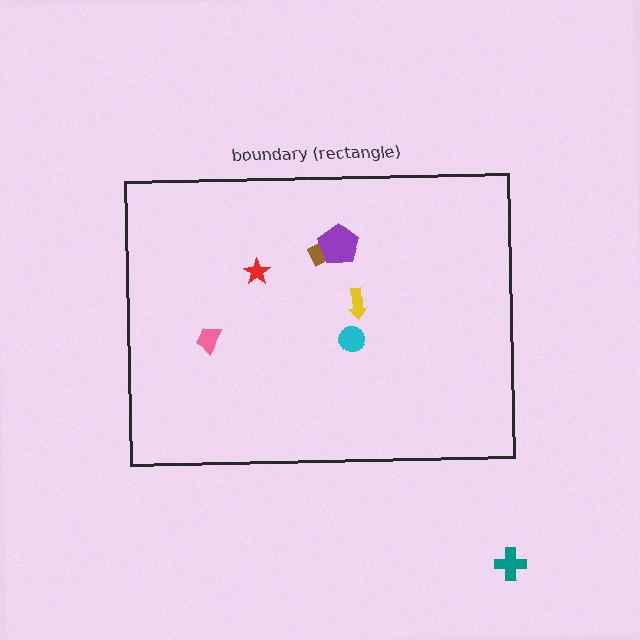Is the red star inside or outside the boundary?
Inside.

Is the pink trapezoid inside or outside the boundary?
Inside.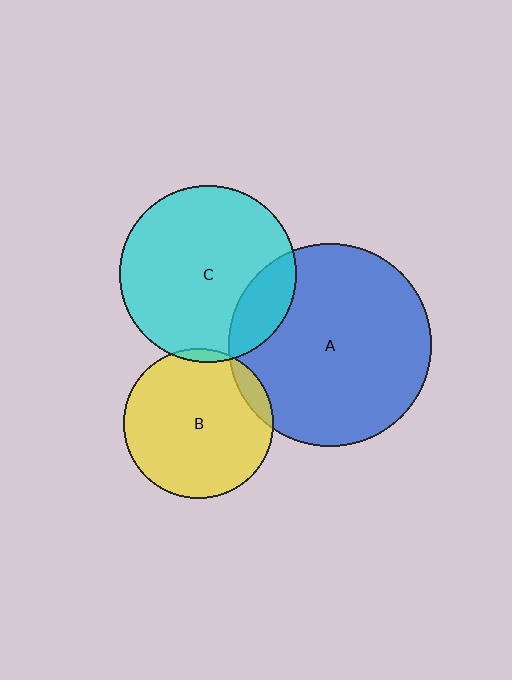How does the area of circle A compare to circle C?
Approximately 1.3 times.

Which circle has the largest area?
Circle A (blue).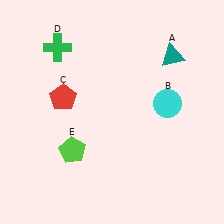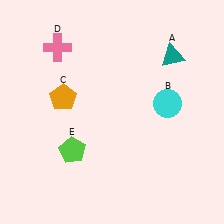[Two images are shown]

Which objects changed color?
C changed from red to orange. D changed from green to pink.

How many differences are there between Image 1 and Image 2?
There are 2 differences between the two images.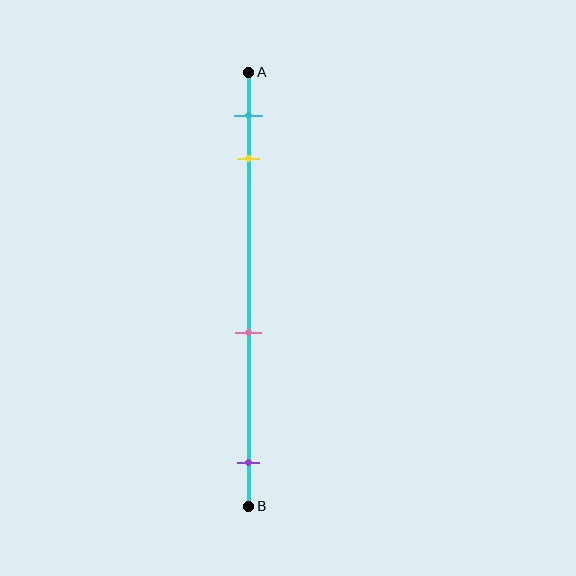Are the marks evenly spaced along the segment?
No, the marks are not evenly spaced.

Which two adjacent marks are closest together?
The cyan and yellow marks are the closest adjacent pair.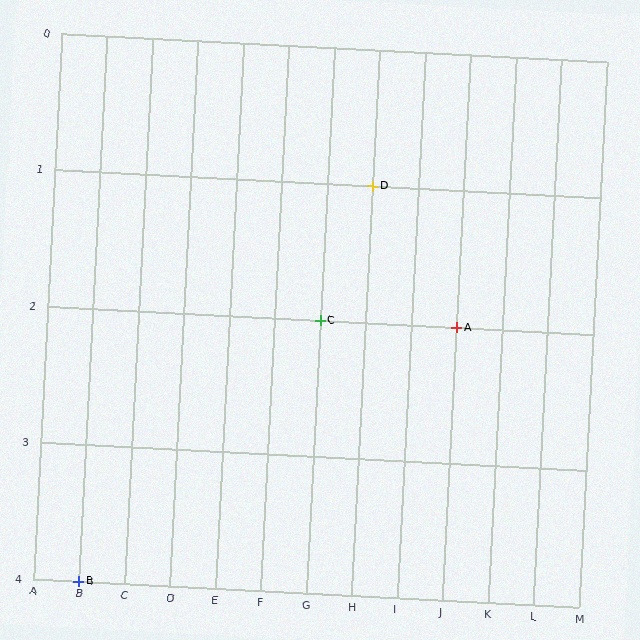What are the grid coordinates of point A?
Point A is at grid coordinates (J, 2).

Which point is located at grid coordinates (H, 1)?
Point D is at (H, 1).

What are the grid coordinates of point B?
Point B is at grid coordinates (B, 4).